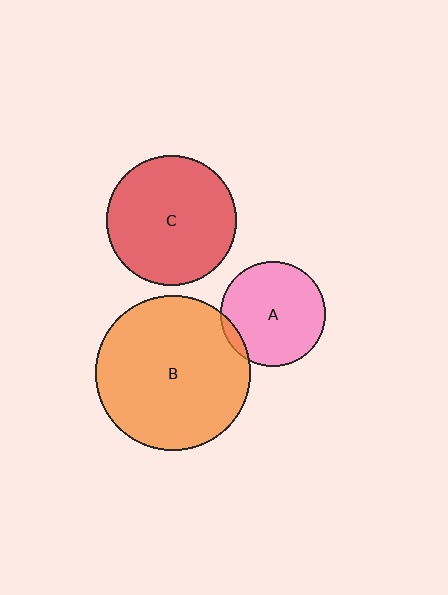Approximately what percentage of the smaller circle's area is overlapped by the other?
Approximately 5%.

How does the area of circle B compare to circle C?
Approximately 1.4 times.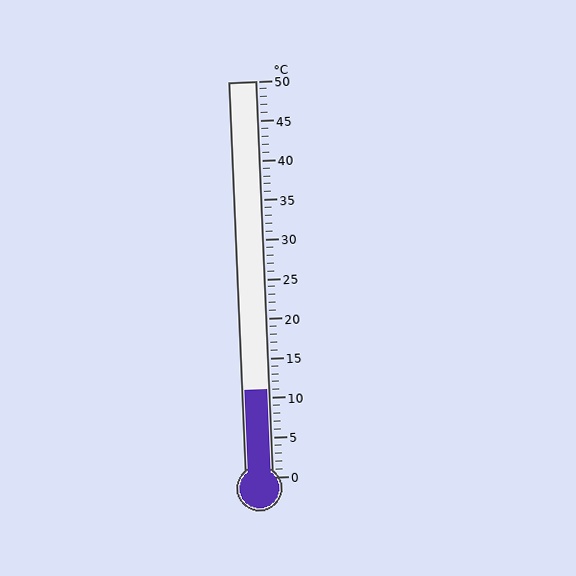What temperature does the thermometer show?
The thermometer shows approximately 11°C.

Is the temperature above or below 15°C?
The temperature is below 15°C.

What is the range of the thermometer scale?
The thermometer scale ranges from 0°C to 50°C.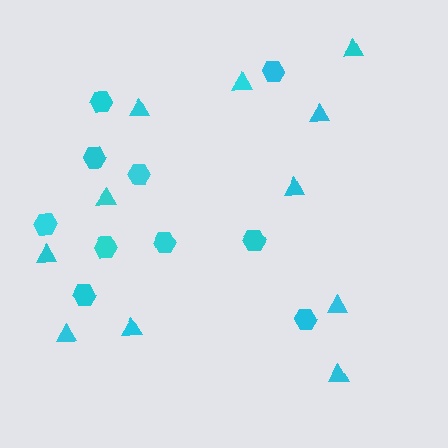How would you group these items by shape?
There are 2 groups: one group of triangles (11) and one group of hexagons (10).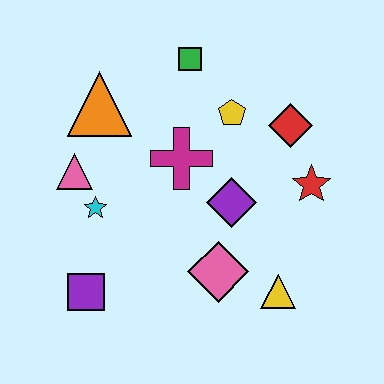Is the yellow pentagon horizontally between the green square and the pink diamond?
No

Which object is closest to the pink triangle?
The cyan star is closest to the pink triangle.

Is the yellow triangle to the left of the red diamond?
Yes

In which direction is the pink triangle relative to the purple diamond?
The pink triangle is to the left of the purple diamond.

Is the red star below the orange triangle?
Yes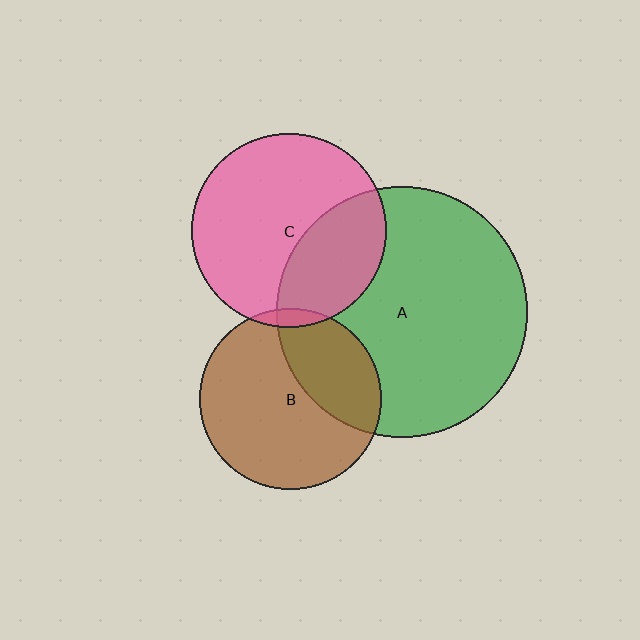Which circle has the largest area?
Circle A (green).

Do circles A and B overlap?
Yes.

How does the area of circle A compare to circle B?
Approximately 1.9 times.